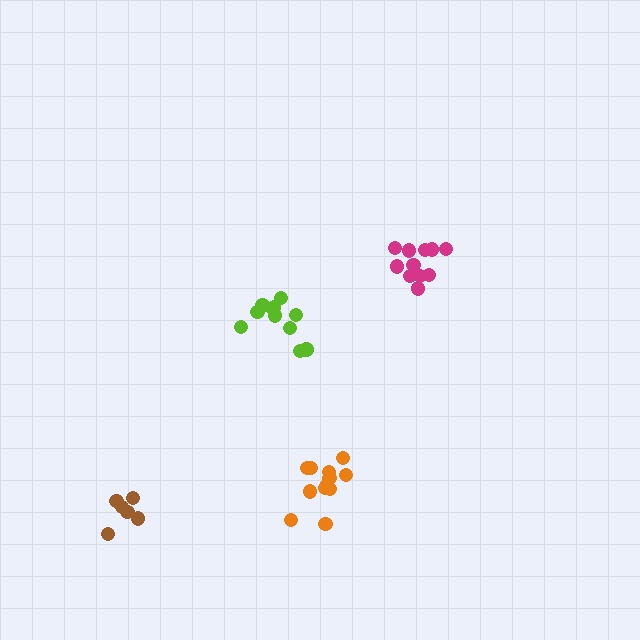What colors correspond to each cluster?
The clusters are colored: lime, orange, magenta, brown.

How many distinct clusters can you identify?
There are 4 distinct clusters.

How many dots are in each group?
Group 1: 11 dots, Group 2: 12 dots, Group 3: 12 dots, Group 4: 6 dots (41 total).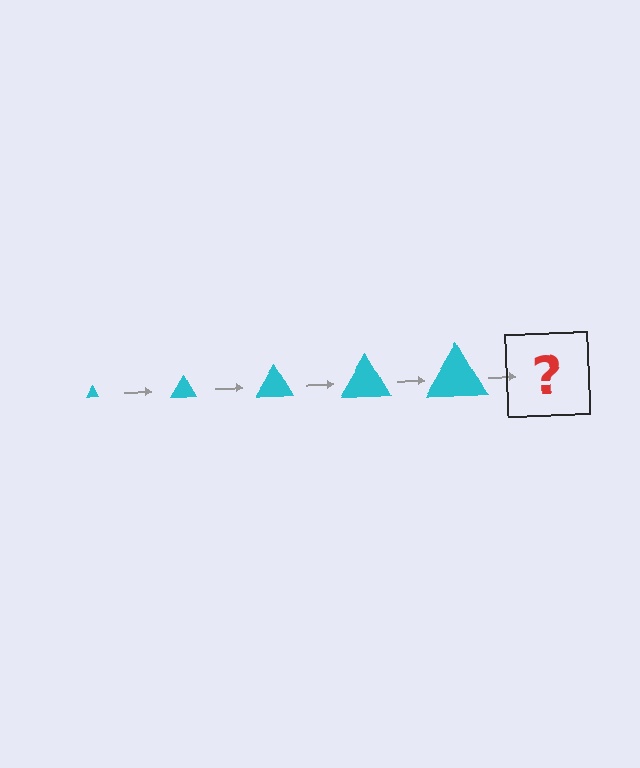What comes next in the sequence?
The next element should be a cyan triangle, larger than the previous one.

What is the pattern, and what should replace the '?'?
The pattern is that the triangle gets progressively larger each step. The '?' should be a cyan triangle, larger than the previous one.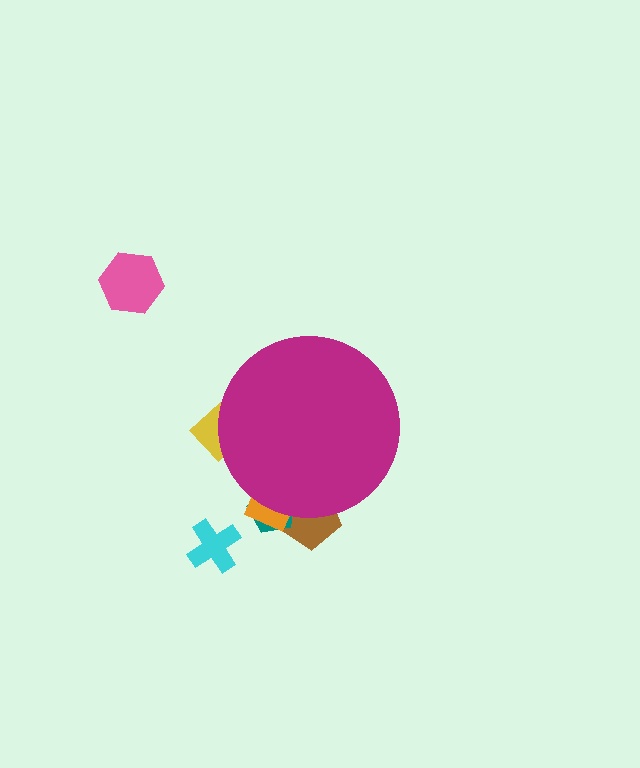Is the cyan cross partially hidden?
No, the cyan cross is fully visible.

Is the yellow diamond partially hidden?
Yes, the yellow diamond is partially hidden behind the magenta circle.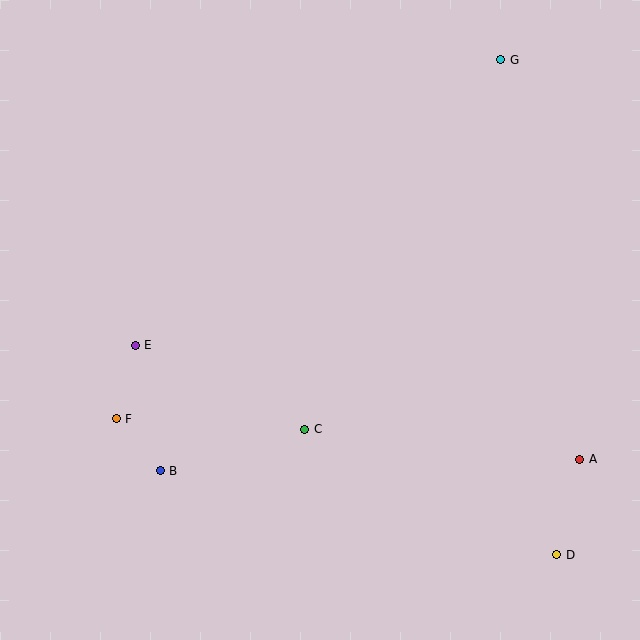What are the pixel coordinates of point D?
Point D is at (557, 555).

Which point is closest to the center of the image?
Point C at (305, 429) is closest to the center.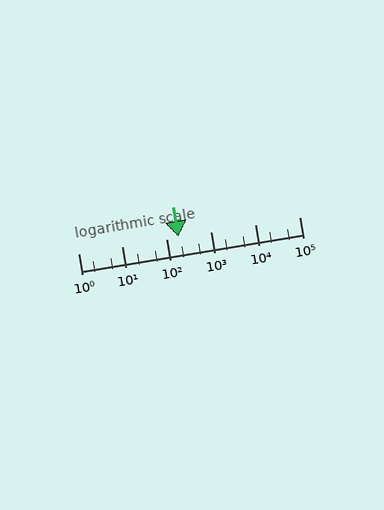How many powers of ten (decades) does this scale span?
The scale spans 5 decades, from 1 to 100000.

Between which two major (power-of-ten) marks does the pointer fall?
The pointer is between 100 and 1000.